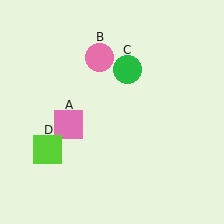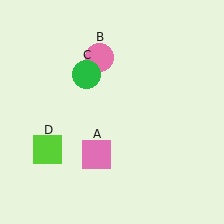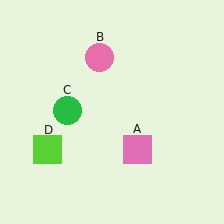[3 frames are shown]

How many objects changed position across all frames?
2 objects changed position: pink square (object A), green circle (object C).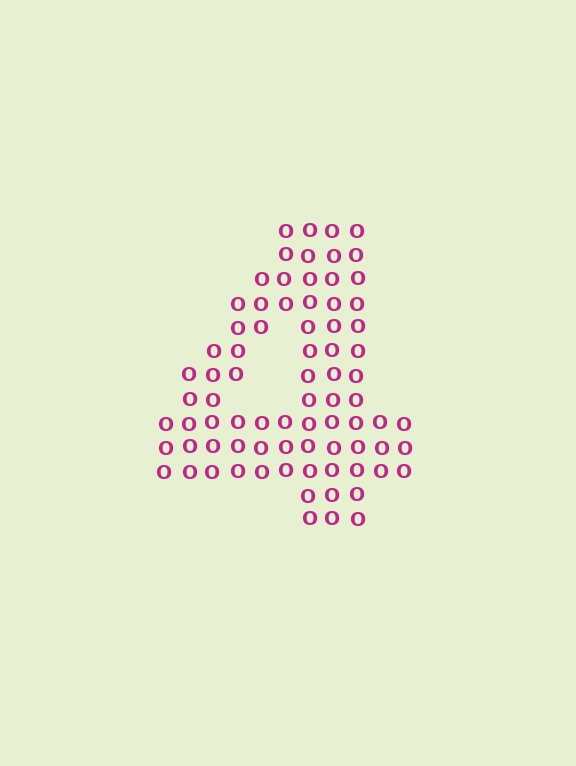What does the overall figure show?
The overall figure shows the digit 4.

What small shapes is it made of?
It is made of small letter O's.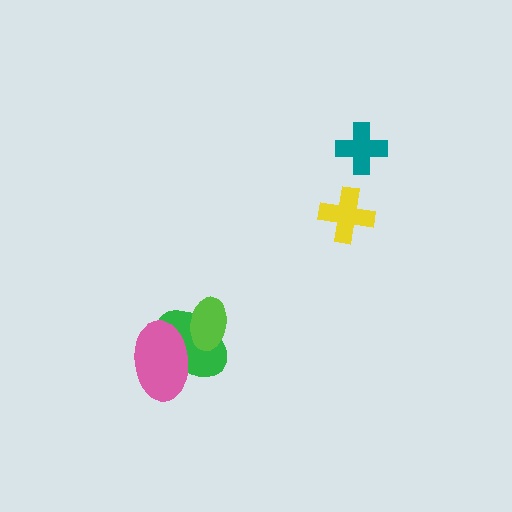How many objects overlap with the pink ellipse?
2 objects overlap with the pink ellipse.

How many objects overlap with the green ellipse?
2 objects overlap with the green ellipse.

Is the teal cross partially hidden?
No, no other shape covers it.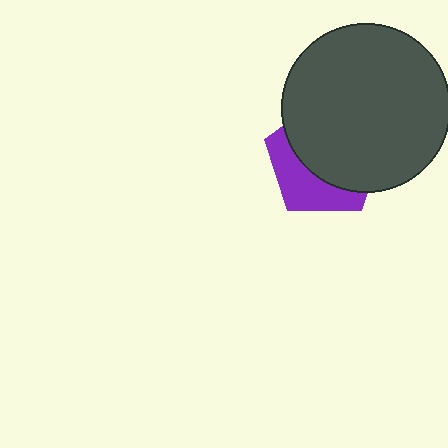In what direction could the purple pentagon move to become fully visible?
The purple pentagon could move toward the lower-left. That would shift it out from behind the dark gray circle entirely.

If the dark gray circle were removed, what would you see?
You would see the complete purple pentagon.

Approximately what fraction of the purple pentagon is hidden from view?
Roughly 63% of the purple pentagon is hidden behind the dark gray circle.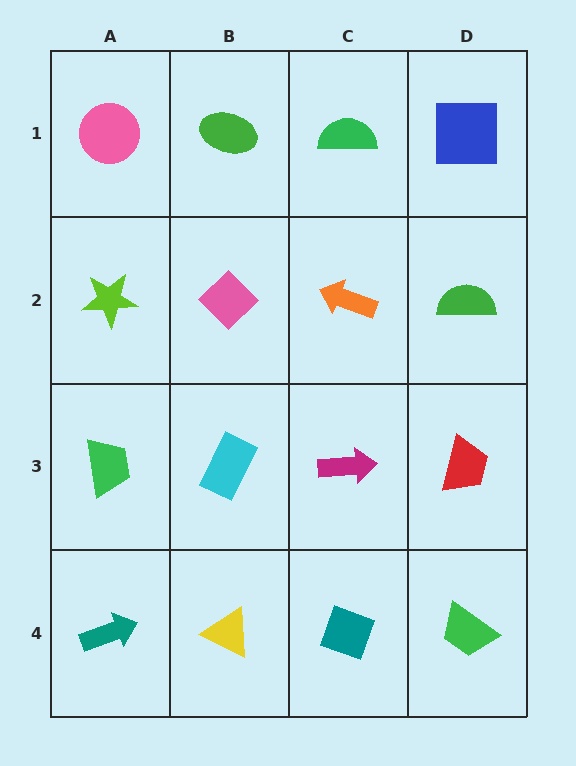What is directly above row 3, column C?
An orange arrow.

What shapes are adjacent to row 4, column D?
A red trapezoid (row 3, column D), a teal diamond (row 4, column C).